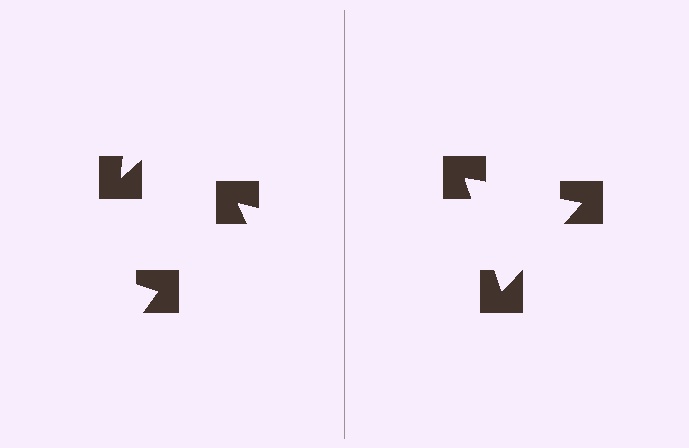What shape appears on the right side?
An illusory triangle.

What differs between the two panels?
The notched squares are positioned identically on both sides; only the wedge orientations differ. On the right they align to a triangle; on the left they are misaligned.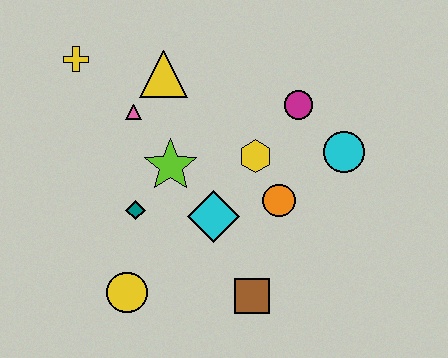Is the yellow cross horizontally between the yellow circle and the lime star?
No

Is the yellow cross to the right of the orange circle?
No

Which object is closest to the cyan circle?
The magenta circle is closest to the cyan circle.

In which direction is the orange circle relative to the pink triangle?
The orange circle is to the right of the pink triangle.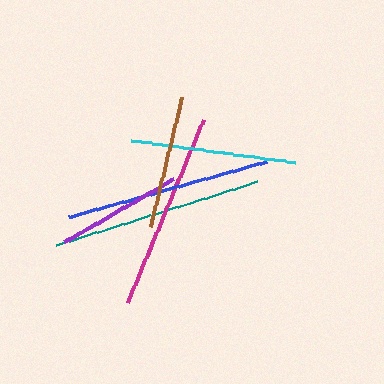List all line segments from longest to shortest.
From longest to shortest: teal, blue, magenta, cyan, brown, purple.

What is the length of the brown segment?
The brown segment is approximately 134 pixels long.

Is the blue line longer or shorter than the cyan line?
The blue line is longer than the cyan line.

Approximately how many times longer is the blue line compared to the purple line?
The blue line is approximately 1.6 times the length of the purple line.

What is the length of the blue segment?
The blue segment is approximately 206 pixels long.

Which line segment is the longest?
The teal line is the longest at approximately 211 pixels.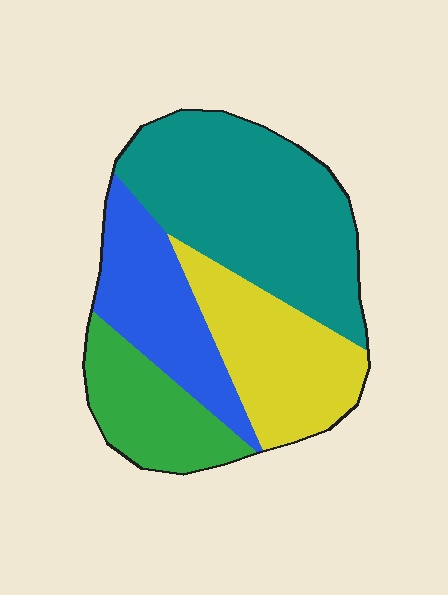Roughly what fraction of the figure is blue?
Blue takes up about one fifth (1/5) of the figure.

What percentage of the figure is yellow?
Yellow covers about 25% of the figure.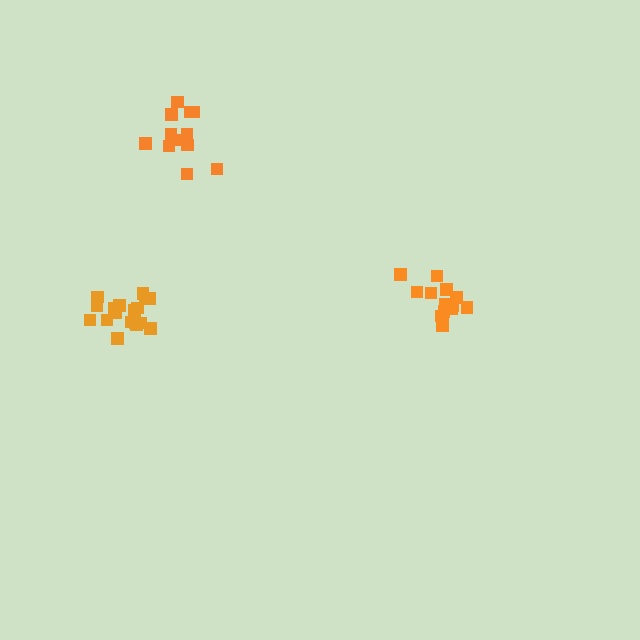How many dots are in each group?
Group 1: 14 dots, Group 2: 18 dots, Group 3: 12 dots (44 total).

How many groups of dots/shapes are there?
There are 3 groups.